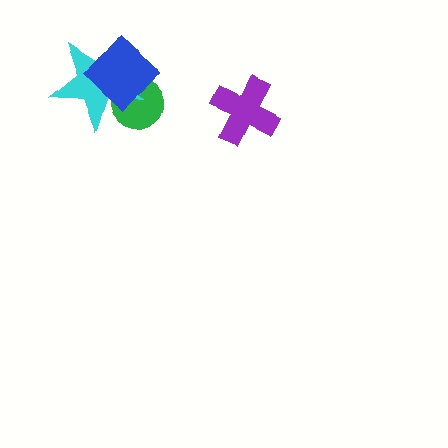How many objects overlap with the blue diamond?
2 objects overlap with the blue diamond.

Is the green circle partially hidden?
Yes, it is partially covered by another shape.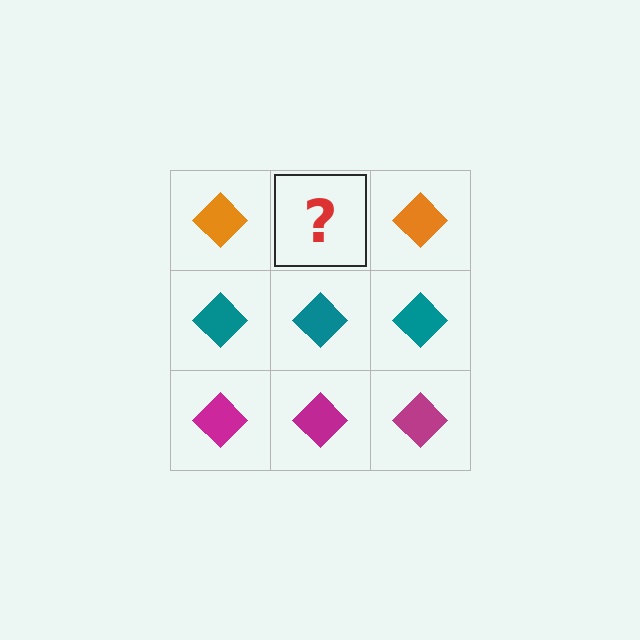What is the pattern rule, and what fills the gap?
The rule is that each row has a consistent color. The gap should be filled with an orange diamond.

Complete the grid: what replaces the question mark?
The question mark should be replaced with an orange diamond.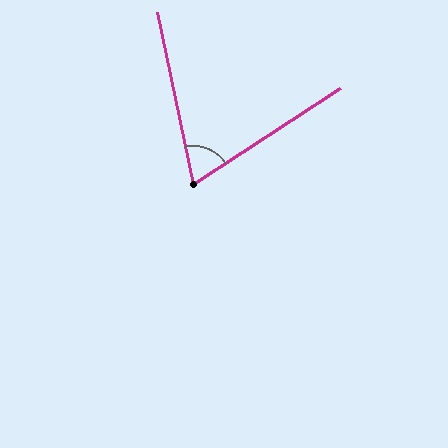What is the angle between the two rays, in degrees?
Approximately 69 degrees.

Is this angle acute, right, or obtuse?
It is acute.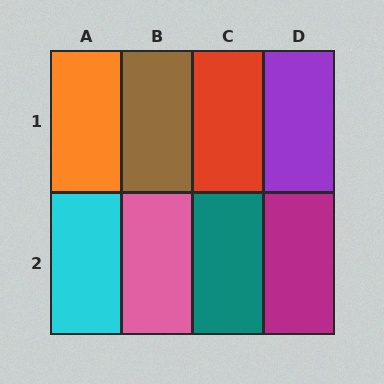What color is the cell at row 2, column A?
Cyan.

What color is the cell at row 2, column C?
Teal.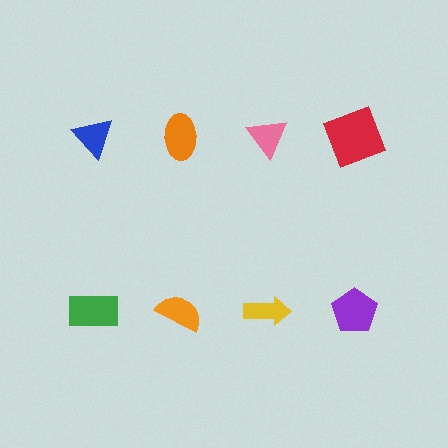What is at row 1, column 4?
A red square.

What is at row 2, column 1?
A green rectangle.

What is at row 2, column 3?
A yellow arrow.